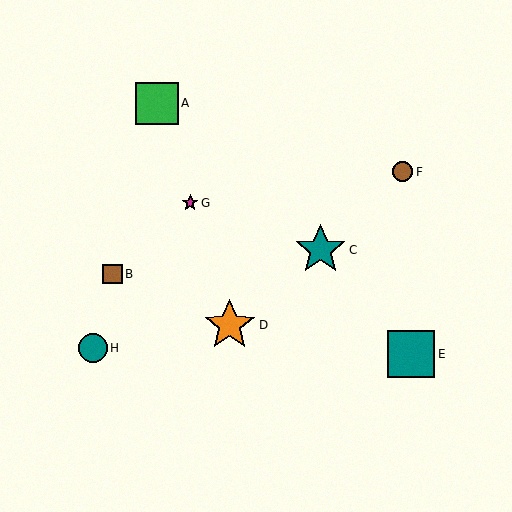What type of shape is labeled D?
Shape D is an orange star.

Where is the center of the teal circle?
The center of the teal circle is at (93, 348).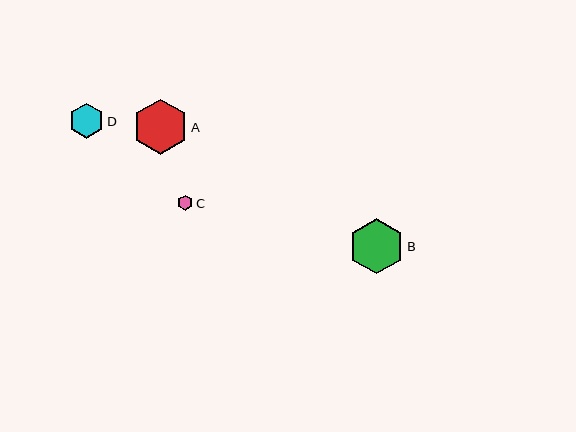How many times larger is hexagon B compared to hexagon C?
Hexagon B is approximately 3.7 times the size of hexagon C.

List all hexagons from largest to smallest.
From largest to smallest: B, A, D, C.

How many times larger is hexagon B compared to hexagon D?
Hexagon B is approximately 1.6 times the size of hexagon D.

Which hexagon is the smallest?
Hexagon C is the smallest with a size of approximately 15 pixels.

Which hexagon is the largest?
Hexagon B is the largest with a size of approximately 56 pixels.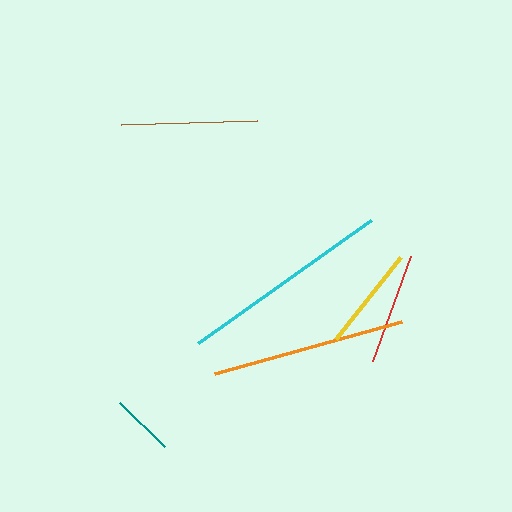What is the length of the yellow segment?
The yellow segment is approximately 105 pixels long.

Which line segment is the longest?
The cyan line is the longest at approximately 212 pixels.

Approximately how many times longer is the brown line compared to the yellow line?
The brown line is approximately 1.3 times the length of the yellow line.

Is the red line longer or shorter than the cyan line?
The cyan line is longer than the red line.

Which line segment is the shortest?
The teal line is the shortest at approximately 63 pixels.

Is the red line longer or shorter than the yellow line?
The red line is longer than the yellow line.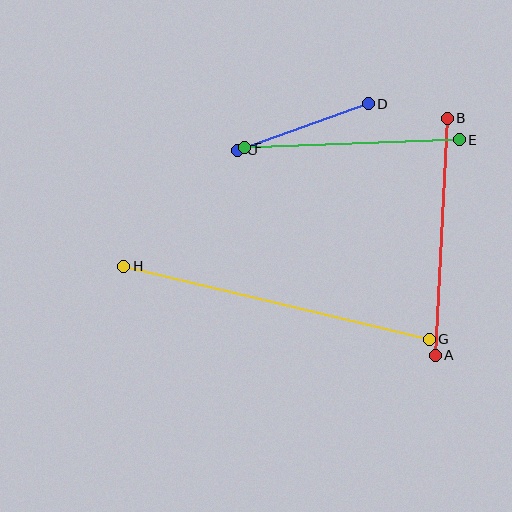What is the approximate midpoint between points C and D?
The midpoint is at approximately (303, 127) pixels.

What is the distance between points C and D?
The distance is approximately 138 pixels.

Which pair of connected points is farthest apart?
Points G and H are farthest apart.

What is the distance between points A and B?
The distance is approximately 237 pixels.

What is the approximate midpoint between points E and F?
The midpoint is at approximately (352, 144) pixels.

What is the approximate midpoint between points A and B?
The midpoint is at approximately (441, 237) pixels.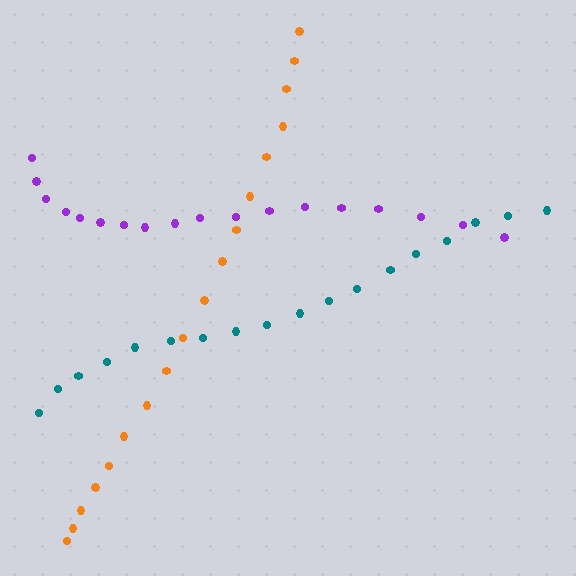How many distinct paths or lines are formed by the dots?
There are 3 distinct paths.